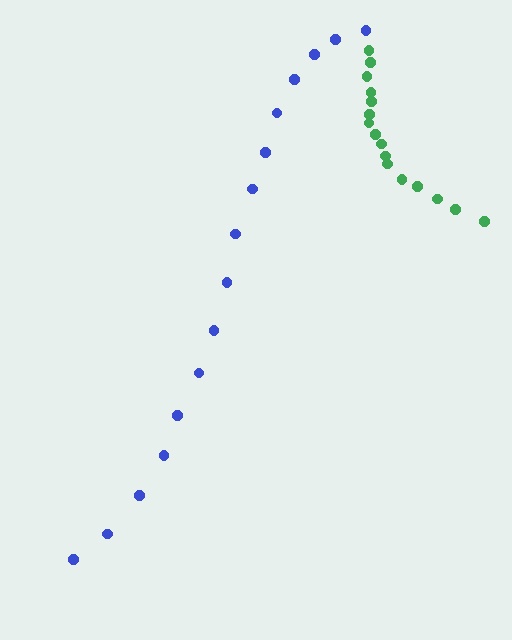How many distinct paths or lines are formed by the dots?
There are 2 distinct paths.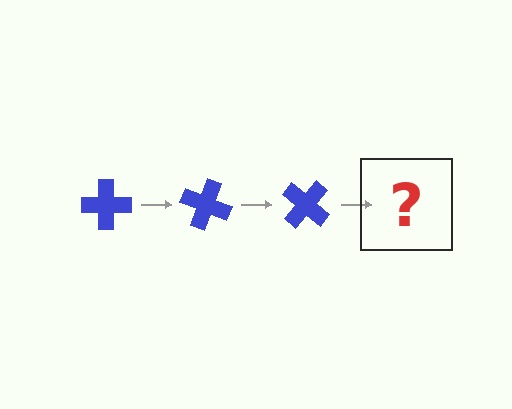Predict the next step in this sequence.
The next step is a blue cross rotated 60 degrees.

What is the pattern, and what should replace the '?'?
The pattern is that the cross rotates 20 degrees each step. The '?' should be a blue cross rotated 60 degrees.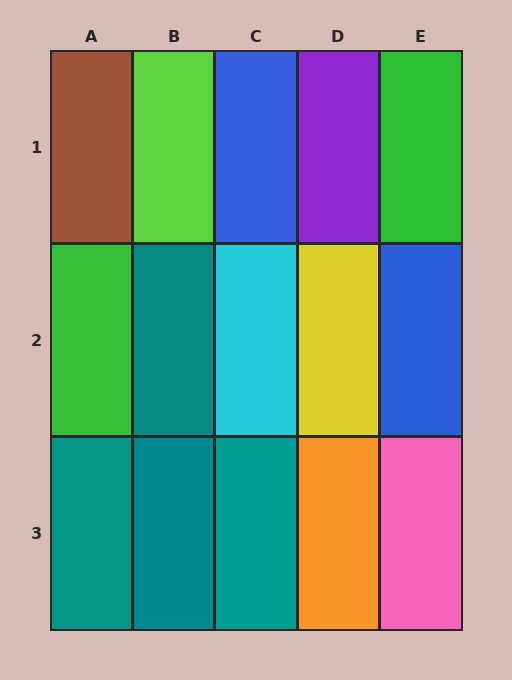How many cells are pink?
1 cell is pink.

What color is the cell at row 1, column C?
Blue.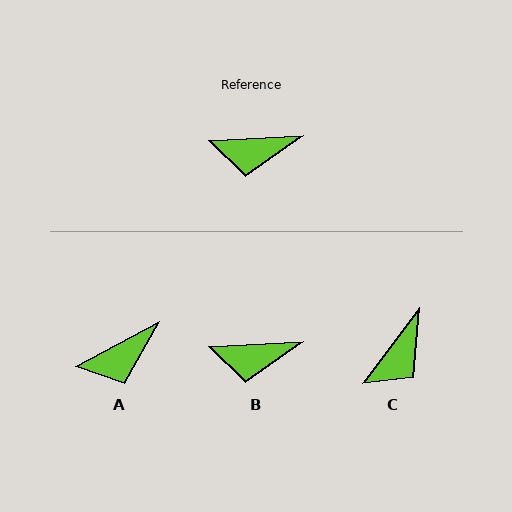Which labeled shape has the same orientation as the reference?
B.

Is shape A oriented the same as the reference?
No, it is off by about 25 degrees.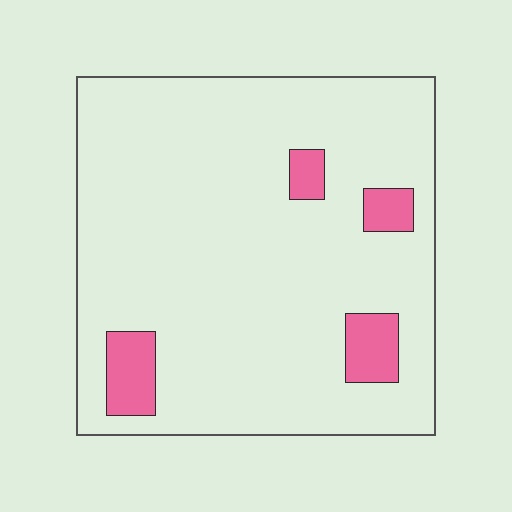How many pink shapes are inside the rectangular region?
4.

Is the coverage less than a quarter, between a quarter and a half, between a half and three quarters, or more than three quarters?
Less than a quarter.